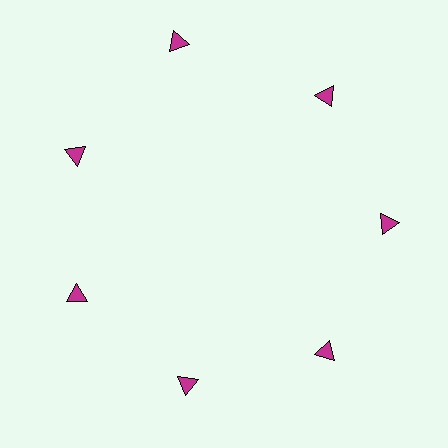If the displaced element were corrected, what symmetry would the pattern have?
It would have 7-fold rotational symmetry — the pattern would map onto itself every 51 degrees.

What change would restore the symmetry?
The symmetry would be restored by moving it inward, back onto the ring so that all 7 triangles sit at equal angles and equal distance from the center.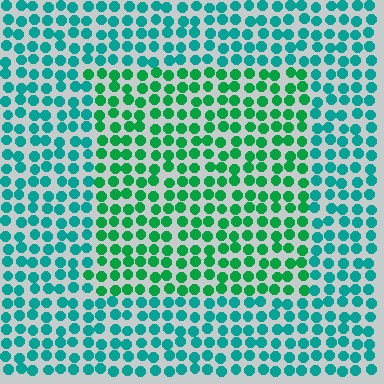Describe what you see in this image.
The image is filled with small teal elements in a uniform arrangement. A rectangle-shaped region is visible where the elements are tinted to a slightly different hue, forming a subtle color boundary.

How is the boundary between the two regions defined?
The boundary is defined purely by a slight shift in hue (about 33 degrees). Spacing, size, and orientation are identical on both sides.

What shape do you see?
I see a rectangle.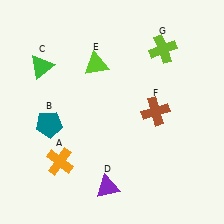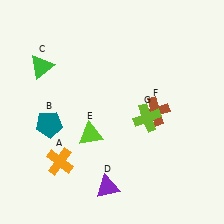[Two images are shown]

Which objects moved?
The objects that moved are: the lime triangle (E), the lime cross (G).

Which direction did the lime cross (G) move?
The lime cross (G) moved down.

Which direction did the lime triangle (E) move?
The lime triangle (E) moved down.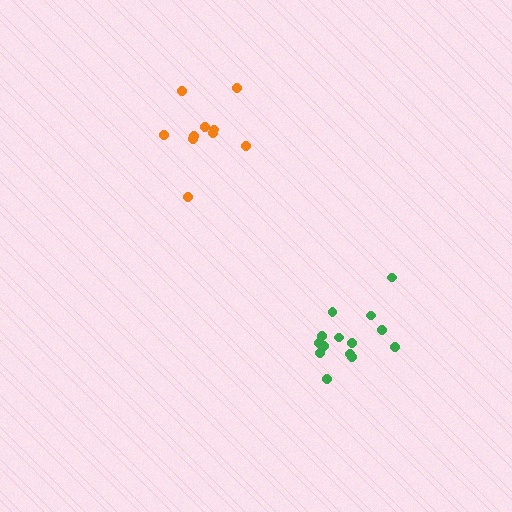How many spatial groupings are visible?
There are 2 spatial groupings.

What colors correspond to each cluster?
The clusters are colored: orange, green.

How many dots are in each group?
Group 1: 10 dots, Group 2: 14 dots (24 total).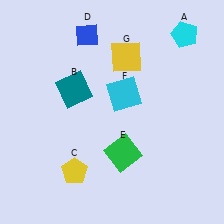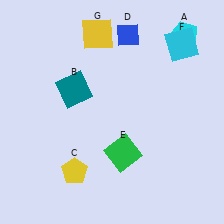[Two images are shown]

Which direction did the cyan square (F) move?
The cyan square (F) moved right.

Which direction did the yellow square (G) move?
The yellow square (G) moved left.